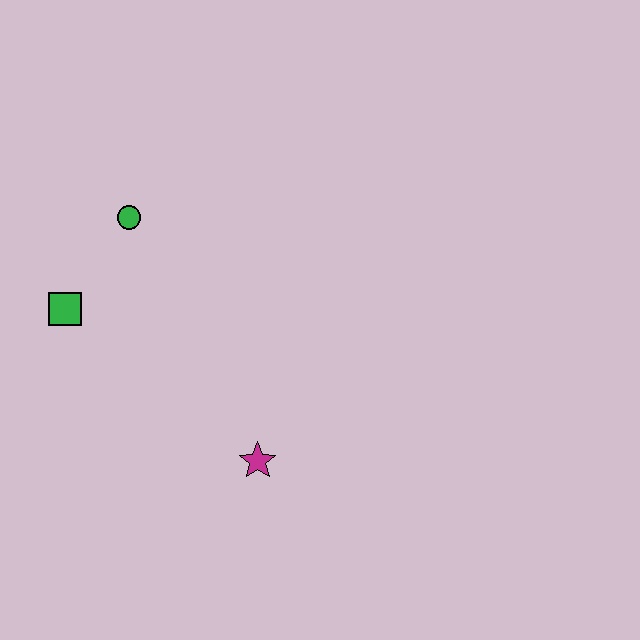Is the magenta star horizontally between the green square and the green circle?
No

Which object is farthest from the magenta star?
The green circle is farthest from the magenta star.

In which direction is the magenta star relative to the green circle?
The magenta star is below the green circle.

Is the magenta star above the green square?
No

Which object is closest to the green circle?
The green square is closest to the green circle.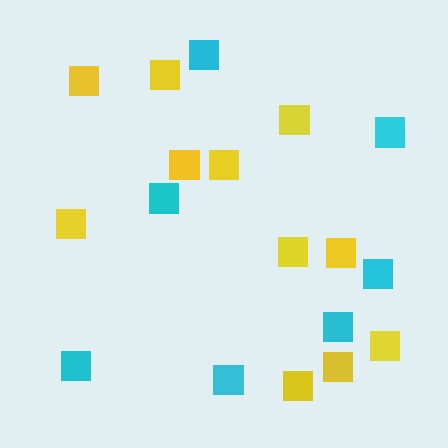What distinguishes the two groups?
There are 2 groups: one group of yellow squares (11) and one group of cyan squares (7).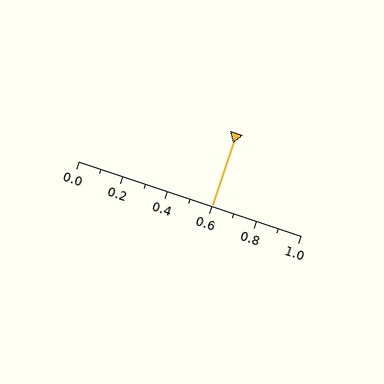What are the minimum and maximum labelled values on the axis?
The axis runs from 0.0 to 1.0.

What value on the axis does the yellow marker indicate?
The marker indicates approximately 0.6.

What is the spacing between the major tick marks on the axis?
The major ticks are spaced 0.2 apart.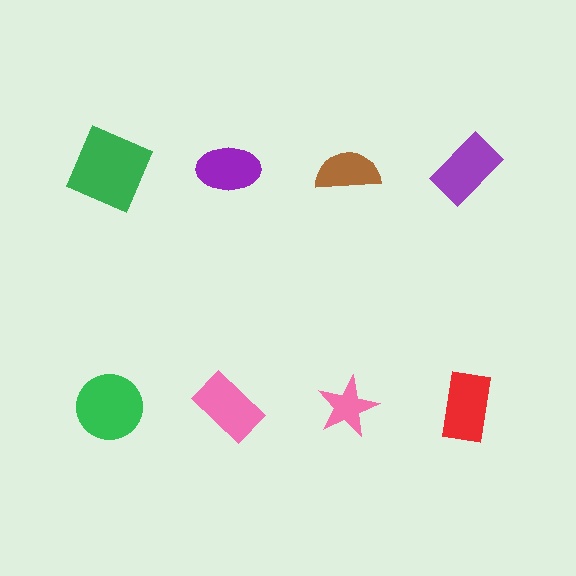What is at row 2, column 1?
A green circle.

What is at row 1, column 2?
A purple ellipse.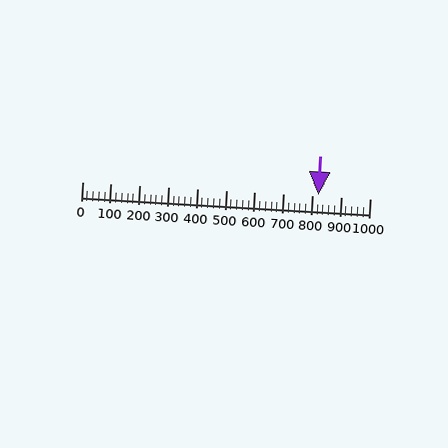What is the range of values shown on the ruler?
The ruler shows values from 0 to 1000.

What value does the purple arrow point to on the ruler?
The purple arrow points to approximately 820.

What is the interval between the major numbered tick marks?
The major tick marks are spaced 100 units apart.